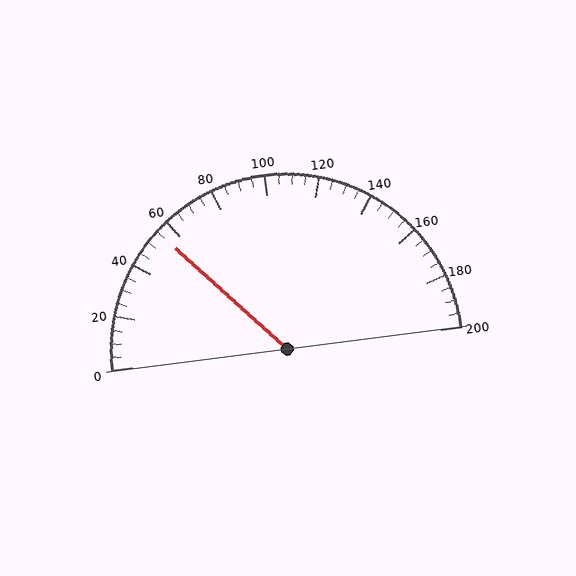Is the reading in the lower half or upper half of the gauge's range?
The reading is in the lower half of the range (0 to 200).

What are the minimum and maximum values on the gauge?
The gauge ranges from 0 to 200.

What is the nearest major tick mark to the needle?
The nearest major tick mark is 60.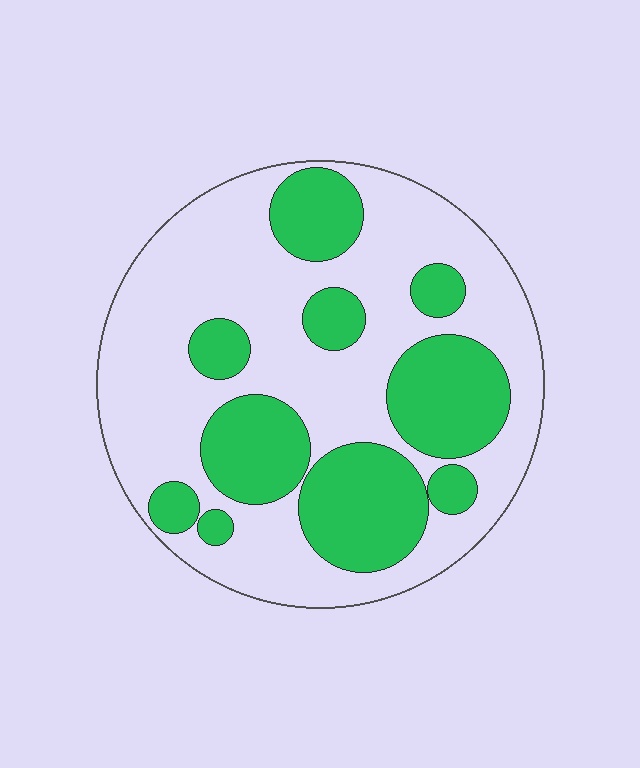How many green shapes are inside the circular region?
10.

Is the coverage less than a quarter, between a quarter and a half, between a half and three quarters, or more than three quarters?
Between a quarter and a half.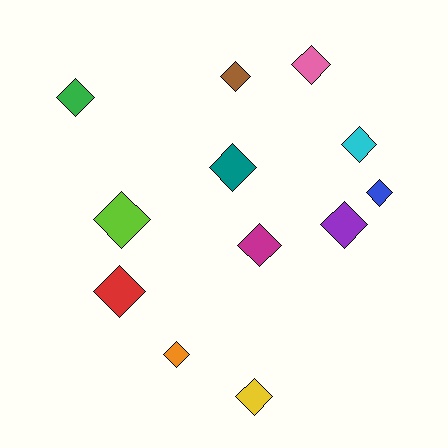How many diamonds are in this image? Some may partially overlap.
There are 12 diamonds.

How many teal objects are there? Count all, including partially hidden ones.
There is 1 teal object.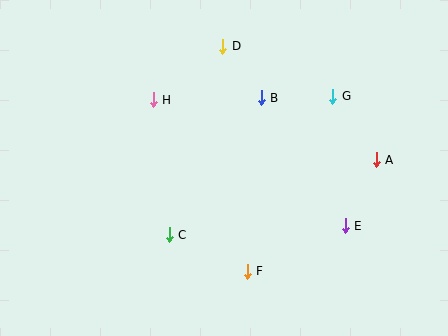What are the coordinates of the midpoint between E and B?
The midpoint between E and B is at (303, 162).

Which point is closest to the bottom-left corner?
Point C is closest to the bottom-left corner.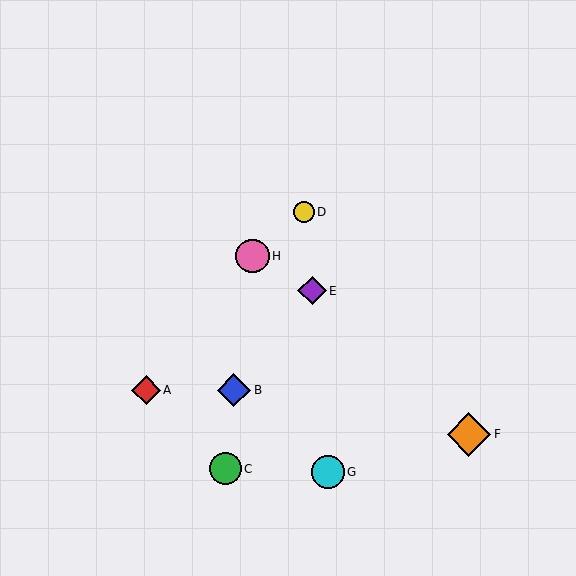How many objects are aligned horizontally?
2 objects (A, B) are aligned horizontally.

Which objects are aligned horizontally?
Objects A, B are aligned horizontally.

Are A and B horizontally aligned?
Yes, both are at y≈390.